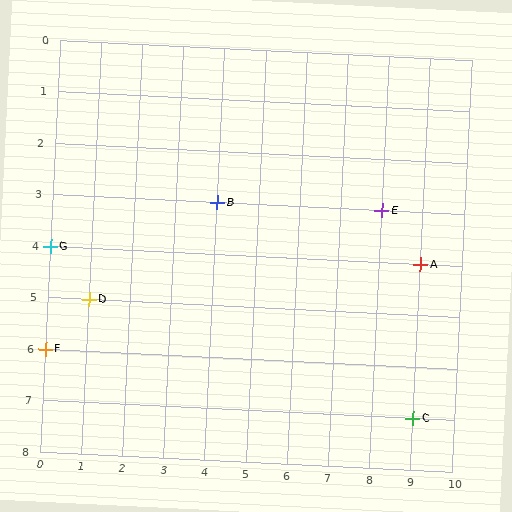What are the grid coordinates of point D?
Point D is at grid coordinates (1, 5).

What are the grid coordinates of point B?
Point B is at grid coordinates (4, 3).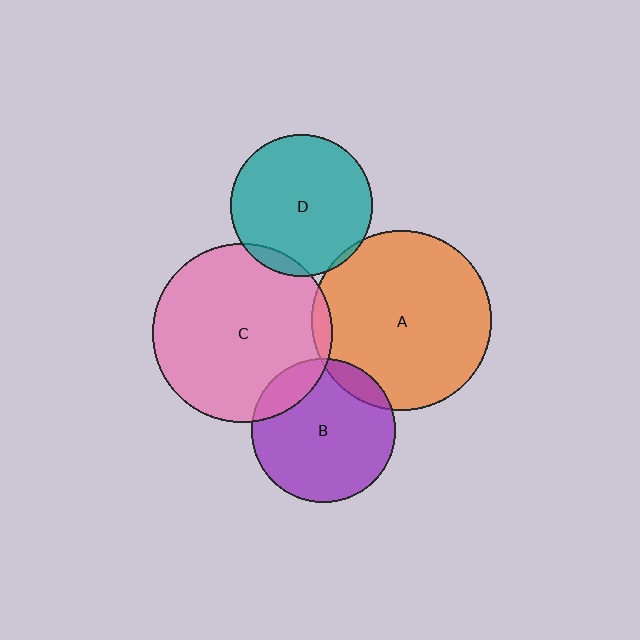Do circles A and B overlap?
Yes.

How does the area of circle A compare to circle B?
Approximately 1.6 times.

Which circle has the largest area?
Circle A (orange).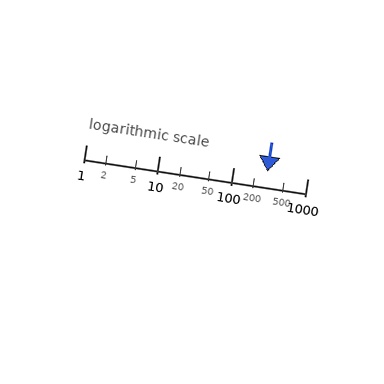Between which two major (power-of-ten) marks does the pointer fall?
The pointer is between 100 and 1000.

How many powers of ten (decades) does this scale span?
The scale spans 3 decades, from 1 to 1000.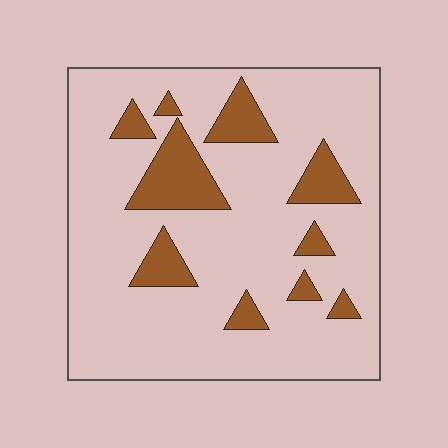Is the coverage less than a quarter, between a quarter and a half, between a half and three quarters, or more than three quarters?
Less than a quarter.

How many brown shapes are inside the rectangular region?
10.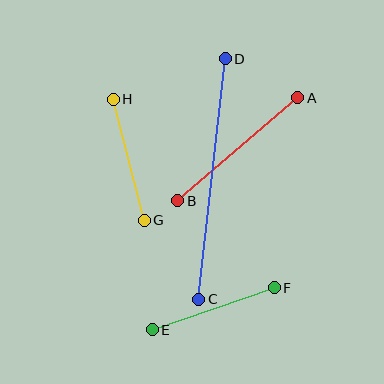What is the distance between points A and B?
The distance is approximately 158 pixels.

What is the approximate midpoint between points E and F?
The midpoint is at approximately (213, 309) pixels.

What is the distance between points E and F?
The distance is approximately 129 pixels.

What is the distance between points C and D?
The distance is approximately 242 pixels.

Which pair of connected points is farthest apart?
Points C and D are farthest apart.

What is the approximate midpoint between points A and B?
The midpoint is at approximately (238, 149) pixels.